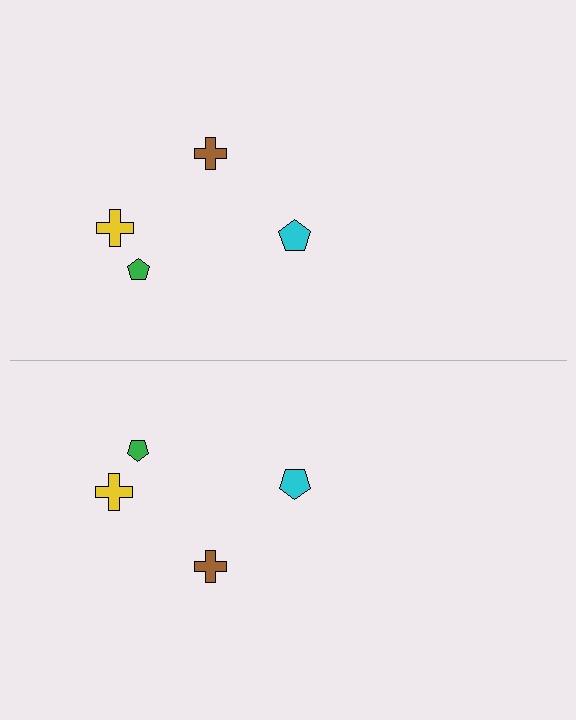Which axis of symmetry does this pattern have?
The pattern has a horizontal axis of symmetry running through the center of the image.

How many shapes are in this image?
There are 8 shapes in this image.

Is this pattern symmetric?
Yes, this pattern has bilateral (reflection) symmetry.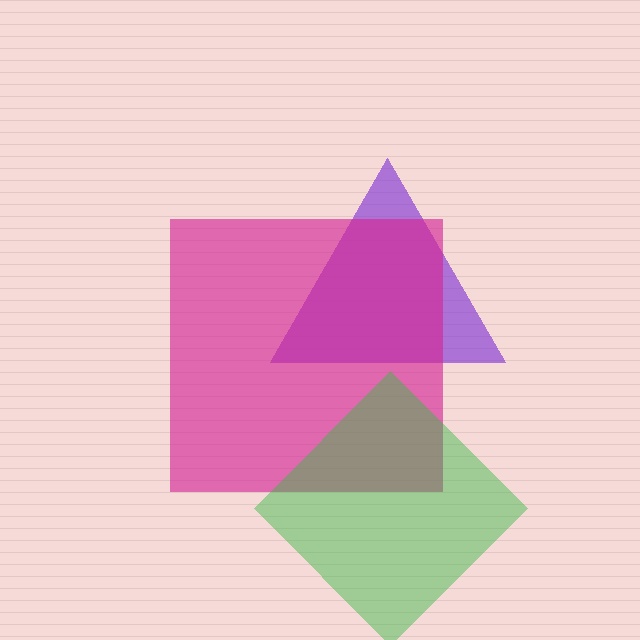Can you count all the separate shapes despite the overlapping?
Yes, there are 3 separate shapes.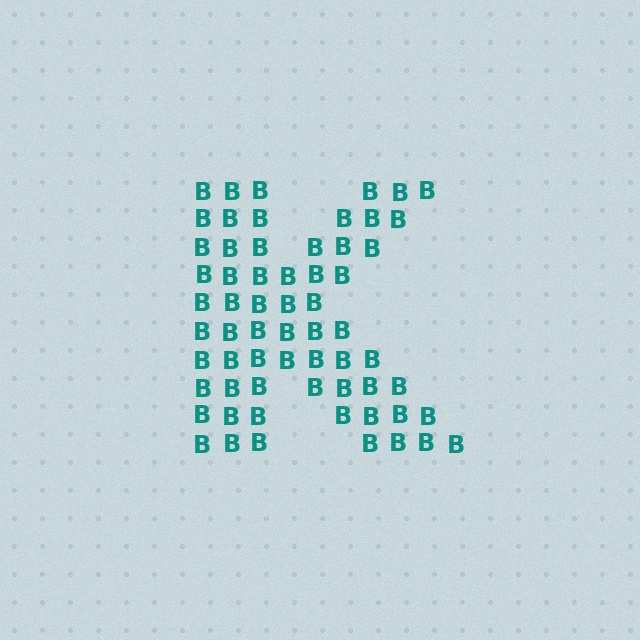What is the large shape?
The large shape is the letter K.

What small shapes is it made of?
It is made of small letter B's.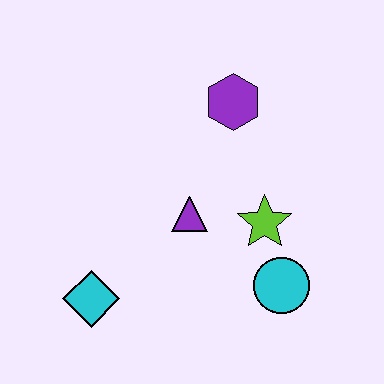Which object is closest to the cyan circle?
The lime star is closest to the cyan circle.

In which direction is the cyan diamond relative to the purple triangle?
The cyan diamond is to the left of the purple triangle.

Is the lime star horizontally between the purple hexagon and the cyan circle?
Yes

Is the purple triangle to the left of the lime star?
Yes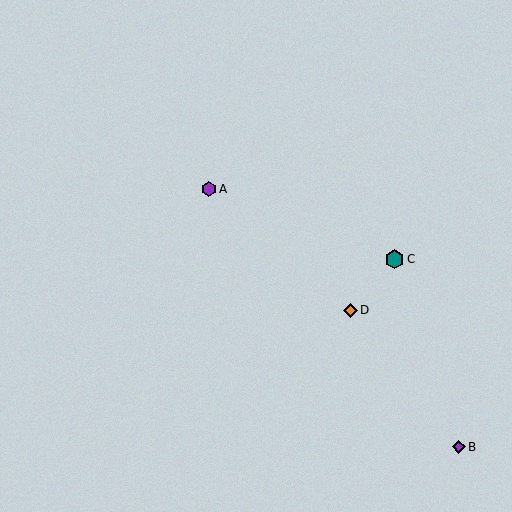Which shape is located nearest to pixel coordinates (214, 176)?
The purple hexagon (labeled A) at (209, 189) is nearest to that location.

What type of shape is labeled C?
Shape C is a teal hexagon.